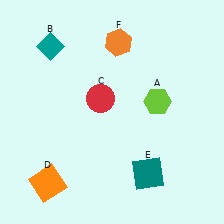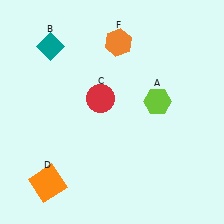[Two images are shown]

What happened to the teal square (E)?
The teal square (E) was removed in Image 2. It was in the bottom-right area of Image 1.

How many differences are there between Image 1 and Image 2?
There is 1 difference between the two images.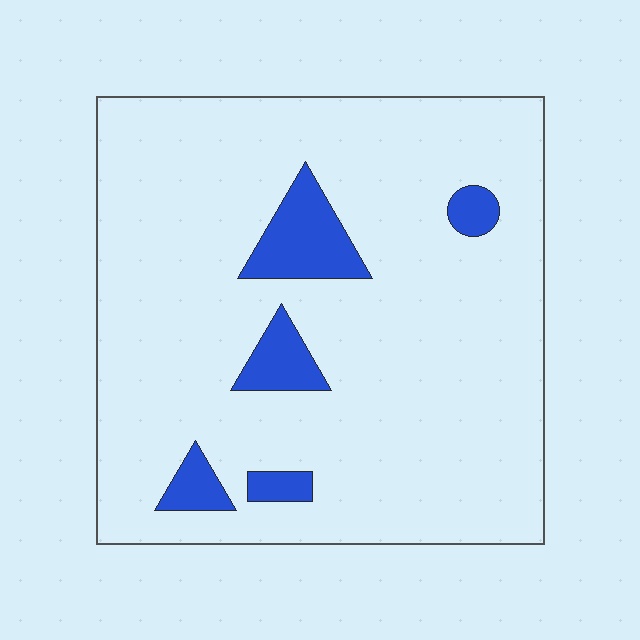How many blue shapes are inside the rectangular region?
5.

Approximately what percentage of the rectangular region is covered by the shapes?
Approximately 10%.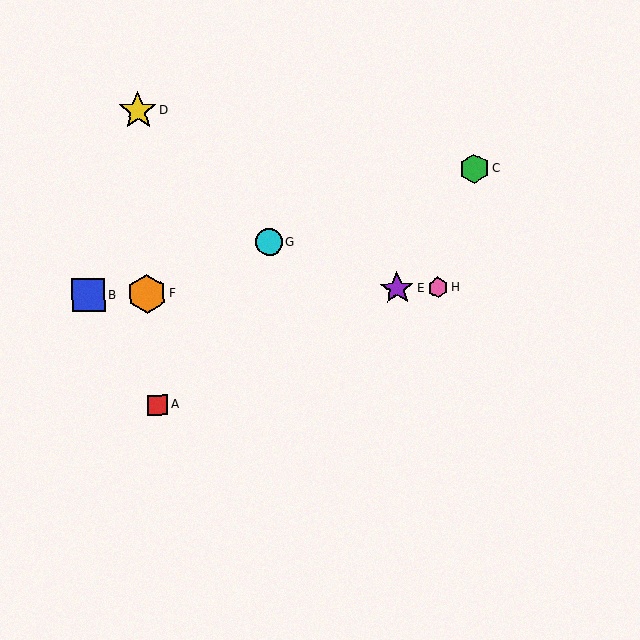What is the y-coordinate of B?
Object B is at y≈295.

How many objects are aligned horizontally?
4 objects (B, E, F, H) are aligned horizontally.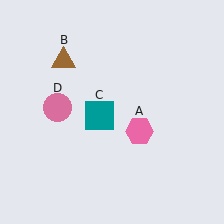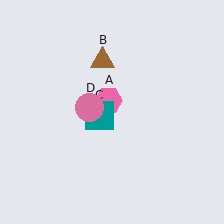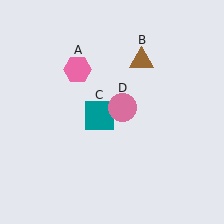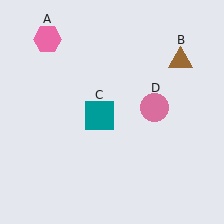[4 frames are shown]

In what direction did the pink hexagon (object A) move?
The pink hexagon (object A) moved up and to the left.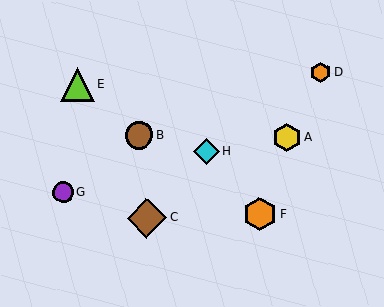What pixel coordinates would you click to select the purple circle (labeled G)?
Click at (63, 193) to select the purple circle G.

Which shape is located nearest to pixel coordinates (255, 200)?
The orange hexagon (labeled F) at (260, 214) is nearest to that location.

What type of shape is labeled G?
Shape G is a purple circle.